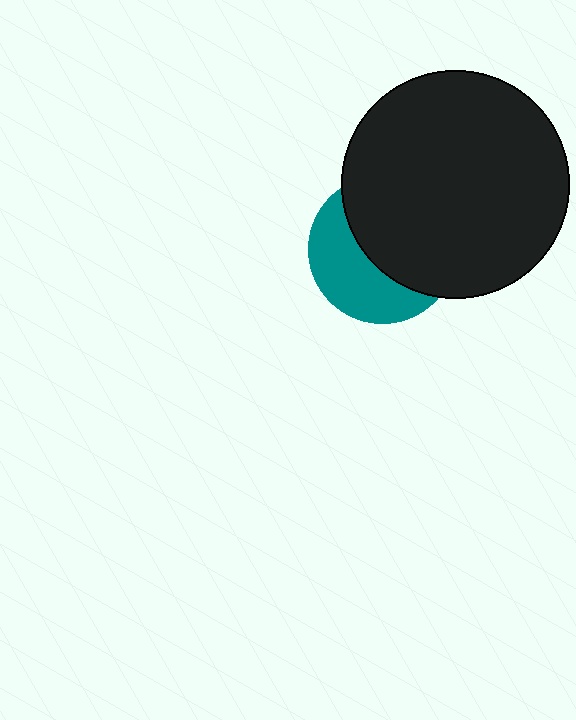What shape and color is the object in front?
The object in front is a black circle.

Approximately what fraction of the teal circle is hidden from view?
Roughly 57% of the teal circle is hidden behind the black circle.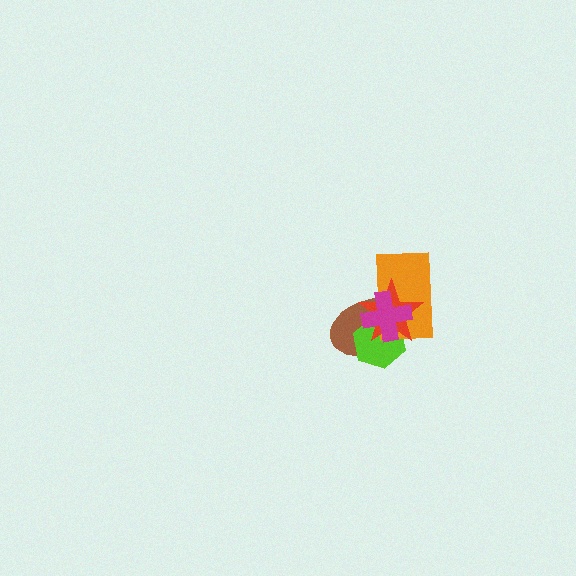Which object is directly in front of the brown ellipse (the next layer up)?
The lime hexagon is directly in front of the brown ellipse.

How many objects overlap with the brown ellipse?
4 objects overlap with the brown ellipse.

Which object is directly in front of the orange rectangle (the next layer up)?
The red star is directly in front of the orange rectangle.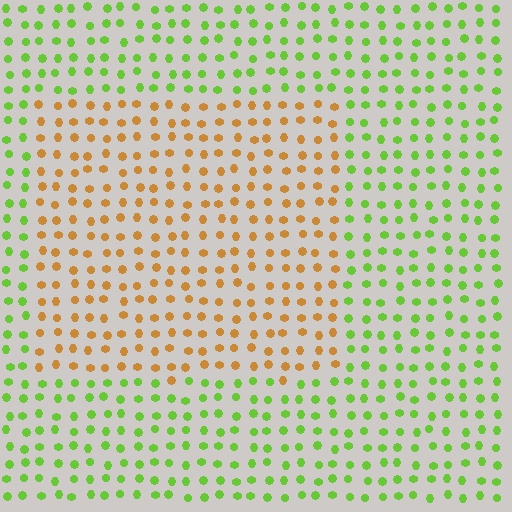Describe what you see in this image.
The image is filled with small lime elements in a uniform arrangement. A rectangle-shaped region is visible where the elements are tinted to a slightly different hue, forming a subtle color boundary.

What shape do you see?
I see a rectangle.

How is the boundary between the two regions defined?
The boundary is defined purely by a slight shift in hue (about 66 degrees). Spacing, size, and orientation are identical on both sides.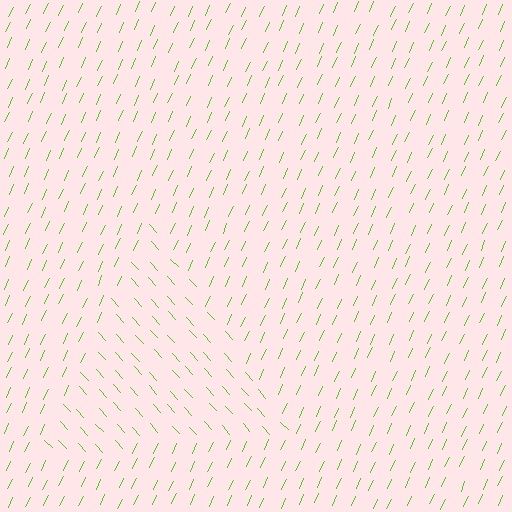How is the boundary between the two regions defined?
The boundary is defined purely by a change in line orientation (approximately 67 degrees difference). All lines are the same color and thickness.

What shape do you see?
I see a triangle.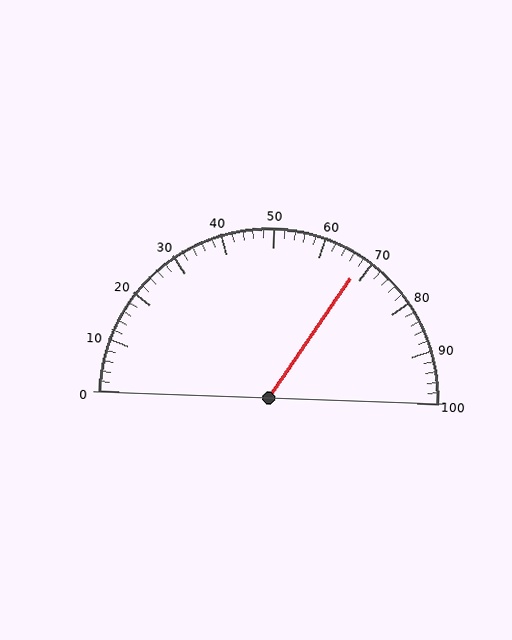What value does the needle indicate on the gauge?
The needle indicates approximately 68.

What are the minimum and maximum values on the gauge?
The gauge ranges from 0 to 100.